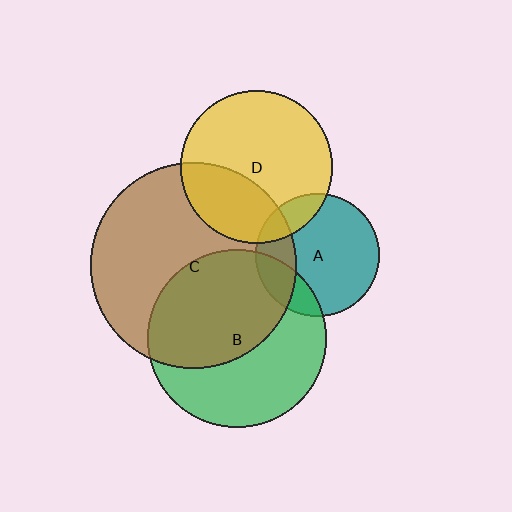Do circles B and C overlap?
Yes.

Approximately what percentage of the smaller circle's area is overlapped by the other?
Approximately 50%.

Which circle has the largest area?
Circle C (brown).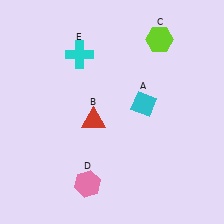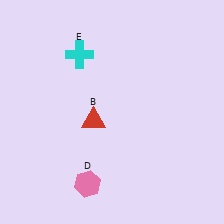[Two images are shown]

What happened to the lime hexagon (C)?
The lime hexagon (C) was removed in Image 2. It was in the top-right area of Image 1.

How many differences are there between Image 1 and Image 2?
There are 2 differences between the two images.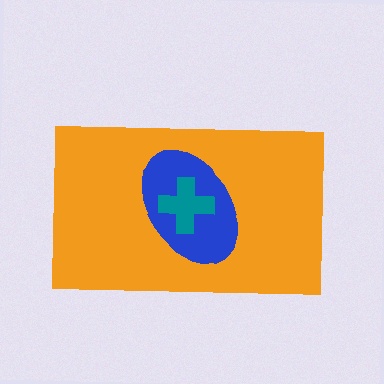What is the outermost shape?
The orange rectangle.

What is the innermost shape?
The teal cross.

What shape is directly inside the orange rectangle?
The blue ellipse.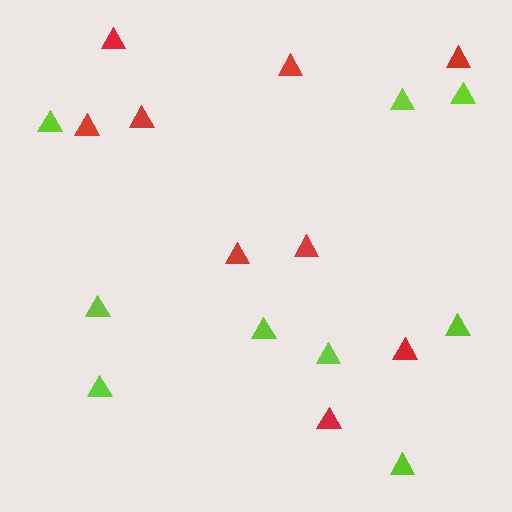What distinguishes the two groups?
There are 2 groups: one group of lime triangles (9) and one group of red triangles (9).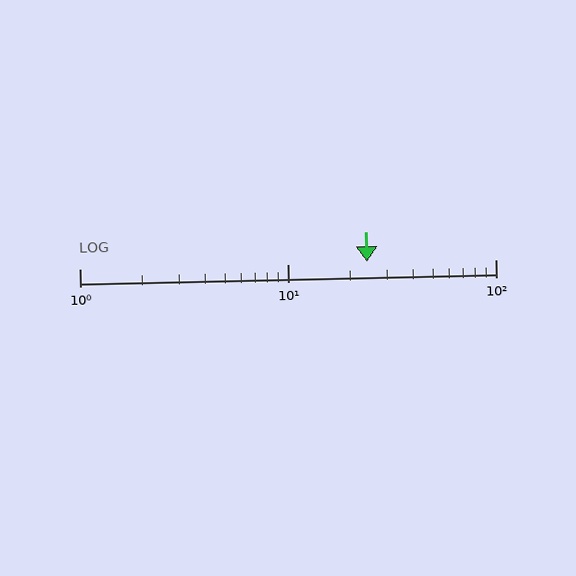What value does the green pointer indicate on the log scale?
The pointer indicates approximately 24.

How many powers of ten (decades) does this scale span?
The scale spans 2 decades, from 1 to 100.